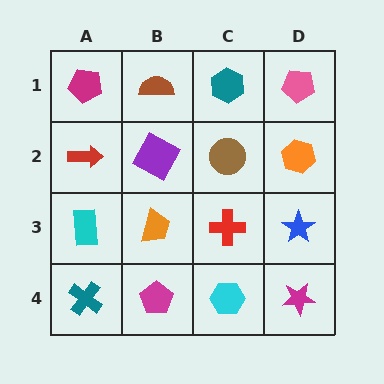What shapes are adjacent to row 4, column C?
A red cross (row 3, column C), a magenta pentagon (row 4, column B), a magenta star (row 4, column D).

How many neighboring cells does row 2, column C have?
4.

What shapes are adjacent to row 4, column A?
A cyan rectangle (row 3, column A), a magenta pentagon (row 4, column B).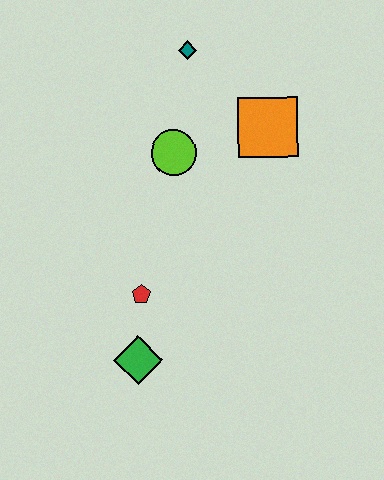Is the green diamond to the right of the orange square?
No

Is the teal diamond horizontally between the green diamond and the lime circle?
No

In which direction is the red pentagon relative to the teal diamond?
The red pentagon is below the teal diamond.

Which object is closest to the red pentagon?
The green diamond is closest to the red pentagon.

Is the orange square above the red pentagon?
Yes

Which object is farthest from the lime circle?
The green diamond is farthest from the lime circle.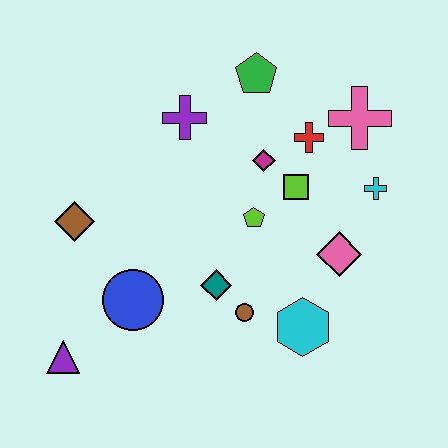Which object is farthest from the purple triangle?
The pink cross is farthest from the purple triangle.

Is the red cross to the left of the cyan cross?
Yes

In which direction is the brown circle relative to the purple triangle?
The brown circle is to the right of the purple triangle.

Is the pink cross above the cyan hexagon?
Yes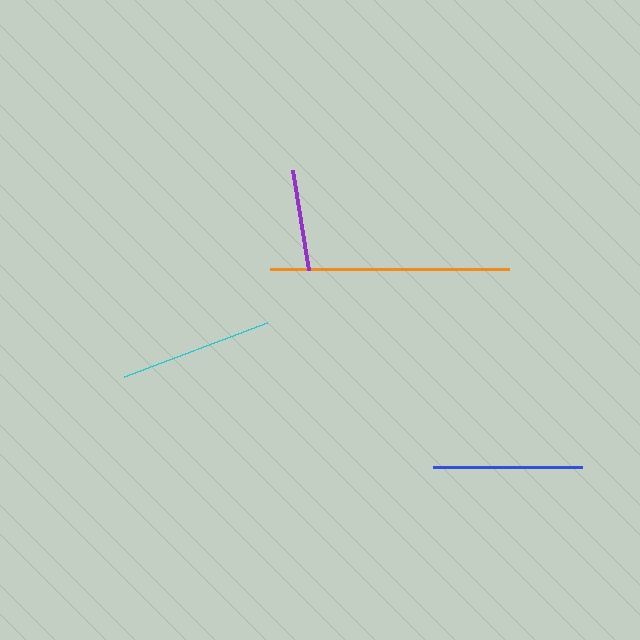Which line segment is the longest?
The orange line is the longest at approximately 239 pixels.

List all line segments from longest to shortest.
From longest to shortest: orange, cyan, blue, purple.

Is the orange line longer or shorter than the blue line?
The orange line is longer than the blue line.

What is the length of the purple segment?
The purple segment is approximately 101 pixels long.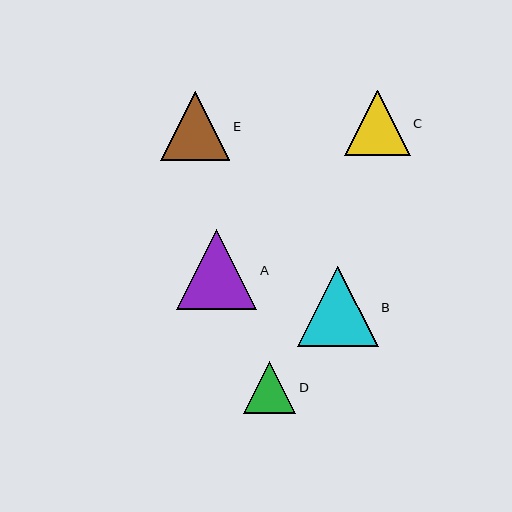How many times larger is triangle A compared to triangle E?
Triangle A is approximately 1.2 times the size of triangle E.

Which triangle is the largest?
Triangle A is the largest with a size of approximately 80 pixels.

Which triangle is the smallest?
Triangle D is the smallest with a size of approximately 52 pixels.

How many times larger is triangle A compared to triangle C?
Triangle A is approximately 1.2 times the size of triangle C.